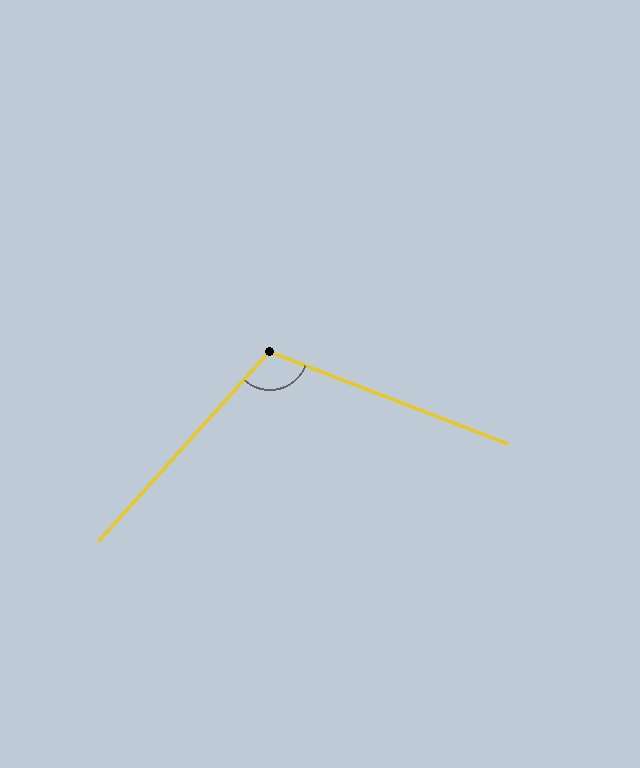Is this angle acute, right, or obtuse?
It is obtuse.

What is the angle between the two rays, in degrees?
Approximately 111 degrees.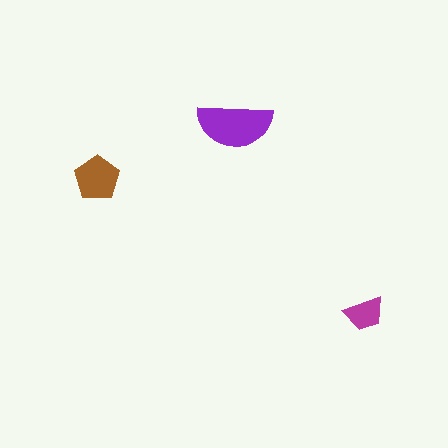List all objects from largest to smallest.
The purple semicircle, the brown pentagon, the magenta trapezoid.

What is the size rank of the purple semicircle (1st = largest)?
1st.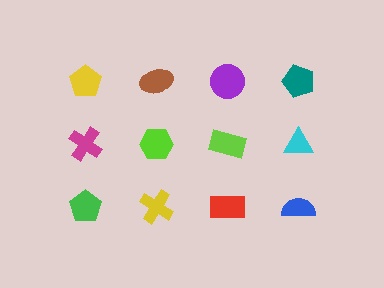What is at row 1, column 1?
A yellow pentagon.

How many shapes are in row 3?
4 shapes.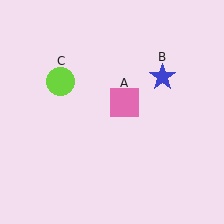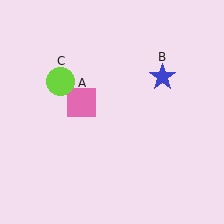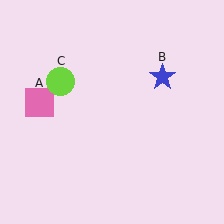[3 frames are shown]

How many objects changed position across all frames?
1 object changed position: pink square (object A).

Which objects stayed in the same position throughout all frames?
Blue star (object B) and lime circle (object C) remained stationary.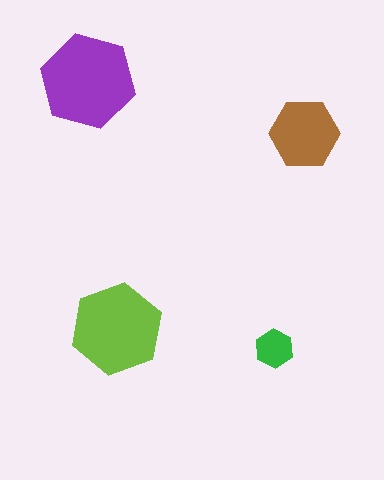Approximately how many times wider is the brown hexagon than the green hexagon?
About 2 times wider.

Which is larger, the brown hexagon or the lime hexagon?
The lime one.